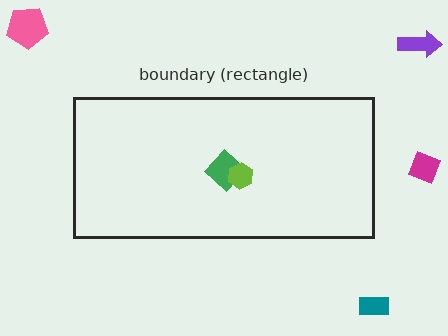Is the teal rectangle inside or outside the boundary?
Outside.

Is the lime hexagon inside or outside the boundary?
Inside.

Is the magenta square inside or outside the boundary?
Outside.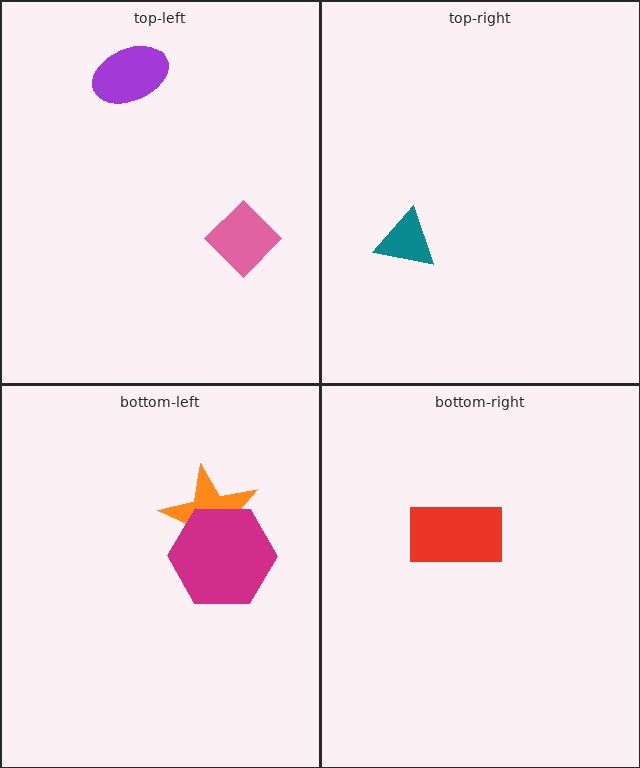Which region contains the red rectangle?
The bottom-right region.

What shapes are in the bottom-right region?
The red rectangle.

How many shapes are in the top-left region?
2.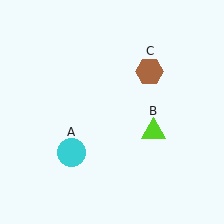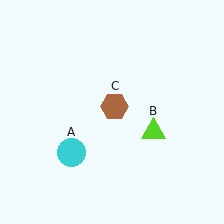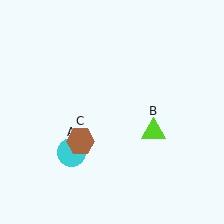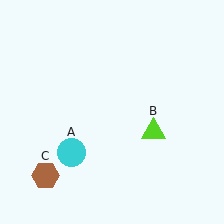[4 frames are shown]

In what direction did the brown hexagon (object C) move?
The brown hexagon (object C) moved down and to the left.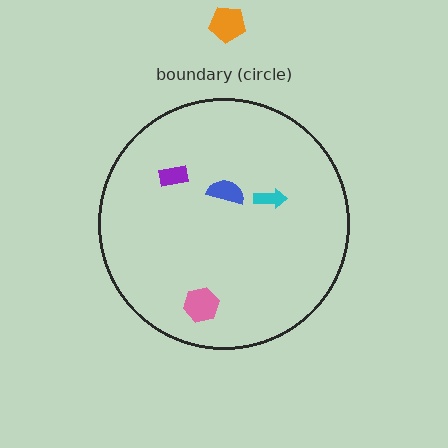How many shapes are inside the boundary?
4 inside, 1 outside.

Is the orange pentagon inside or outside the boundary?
Outside.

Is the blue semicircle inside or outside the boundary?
Inside.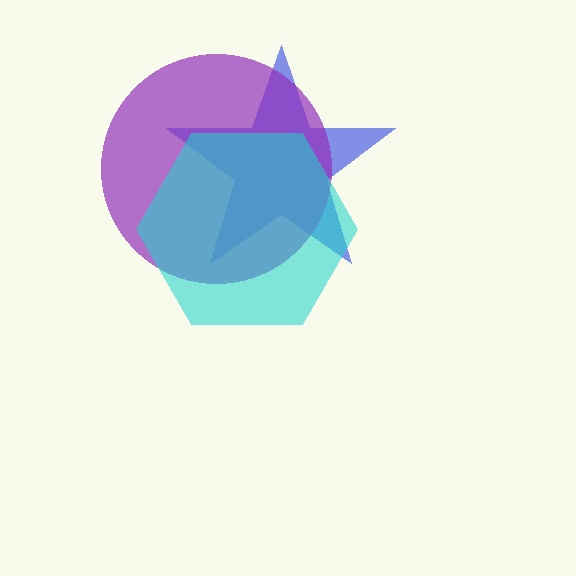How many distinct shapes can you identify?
There are 3 distinct shapes: a blue star, a purple circle, a cyan hexagon.